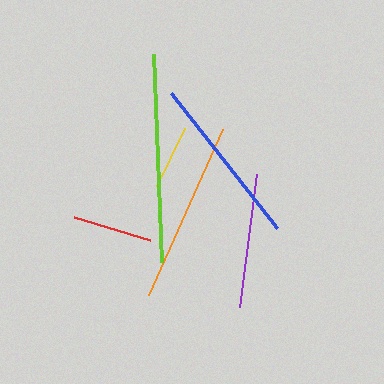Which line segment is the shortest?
The yellow line is the shortest at approximately 64 pixels.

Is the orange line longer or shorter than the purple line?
The orange line is longer than the purple line.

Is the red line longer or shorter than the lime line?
The lime line is longer than the red line.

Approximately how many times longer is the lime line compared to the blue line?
The lime line is approximately 1.2 times the length of the blue line.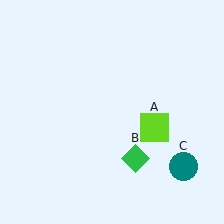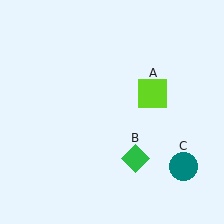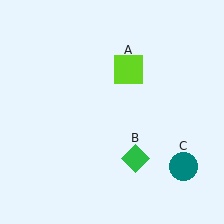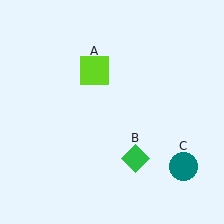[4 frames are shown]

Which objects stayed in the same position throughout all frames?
Green diamond (object B) and teal circle (object C) remained stationary.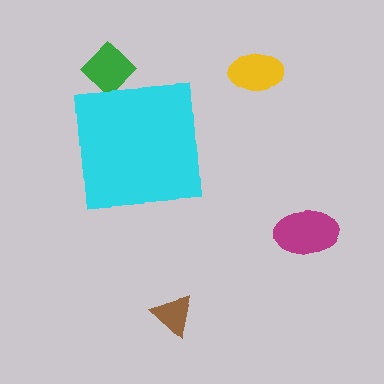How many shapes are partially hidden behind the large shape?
1 shape is partially hidden.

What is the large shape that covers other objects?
A cyan square.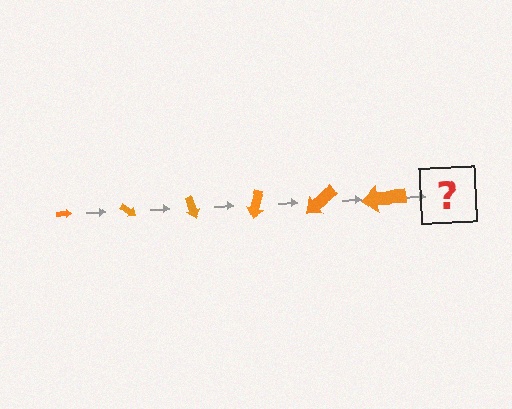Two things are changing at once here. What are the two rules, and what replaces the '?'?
The two rules are that the arrow grows larger each step and it rotates 35 degrees each step. The '?' should be an arrow, larger than the previous one and rotated 210 degrees from the start.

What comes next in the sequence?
The next element should be an arrow, larger than the previous one and rotated 210 degrees from the start.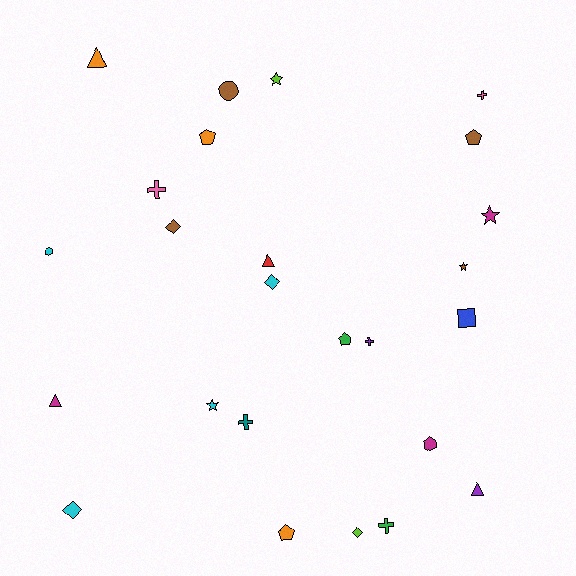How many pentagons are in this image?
There are 4 pentagons.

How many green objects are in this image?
There are 2 green objects.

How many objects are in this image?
There are 25 objects.